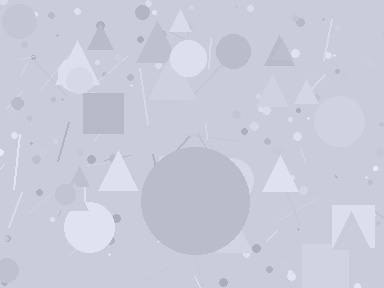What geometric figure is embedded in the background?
A circle is embedded in the background.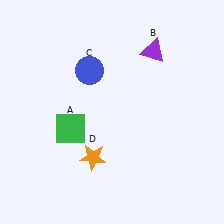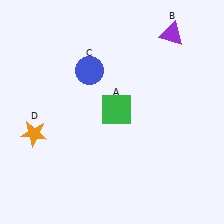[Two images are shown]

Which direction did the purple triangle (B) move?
The purple triangle (B) moved right.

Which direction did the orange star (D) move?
The orange star (D) moved left.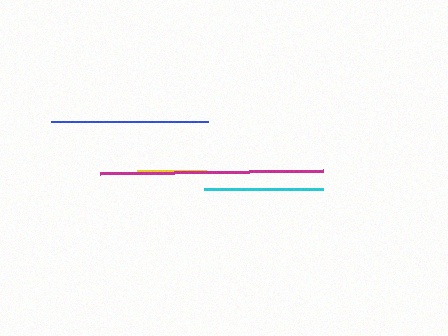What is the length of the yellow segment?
The yellow segment is approximately 69 pixels long.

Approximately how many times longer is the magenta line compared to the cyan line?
The magenta line is approximately 1.9 times the length of the cyan line.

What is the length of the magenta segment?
The magenta segment is approximately 223 pixels long.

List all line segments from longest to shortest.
From longest to shortest: magenta, blue, cyan, yellow.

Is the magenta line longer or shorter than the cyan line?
The magenta line is longer than the cyan line.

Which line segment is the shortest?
The yellow line is the shortest at approximately 69 pixels.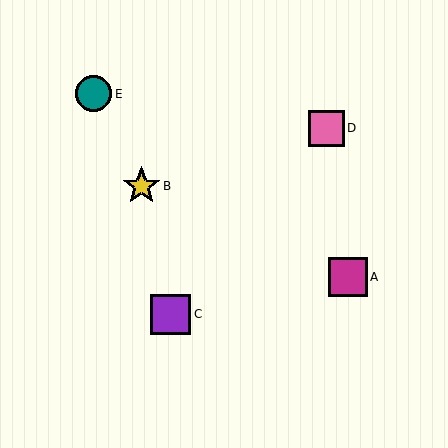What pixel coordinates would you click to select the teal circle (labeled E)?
Click at (93, 94) to select the teal circle E.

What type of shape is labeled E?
Shape E is a teal circle.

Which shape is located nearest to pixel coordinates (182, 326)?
The purple square (labeled C) at (171, 314) is nearest to that location.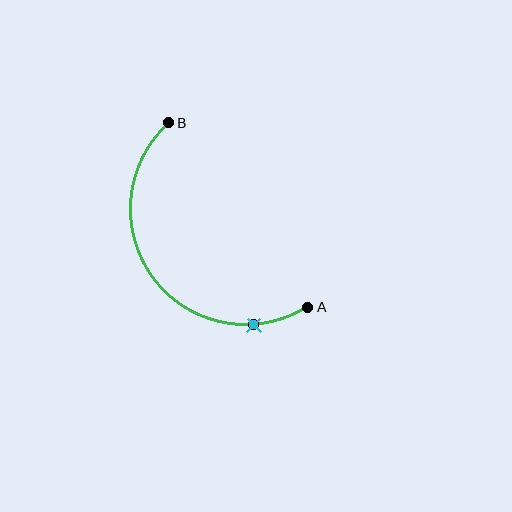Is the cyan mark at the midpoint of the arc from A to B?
No. The cyan mark lies on the arc but is closer to endpoint A. The arc midpoint would be at the point on the curve equidistant along the arc from both A and B.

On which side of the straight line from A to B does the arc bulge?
The arc bulges below and to the left of the straight line connecting A and B.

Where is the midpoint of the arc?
The arc midpoint is the point on the curve farthest from the straight line joining A and B. It sits below and to the left of that line.